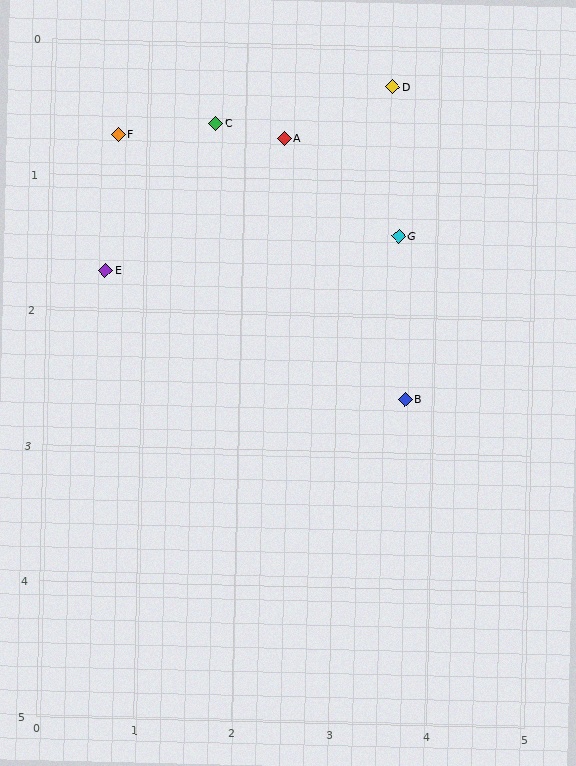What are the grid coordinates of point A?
Point A is at approximately (2.4, 0.7).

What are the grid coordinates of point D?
Point D is at approximately (3.5, 0.3).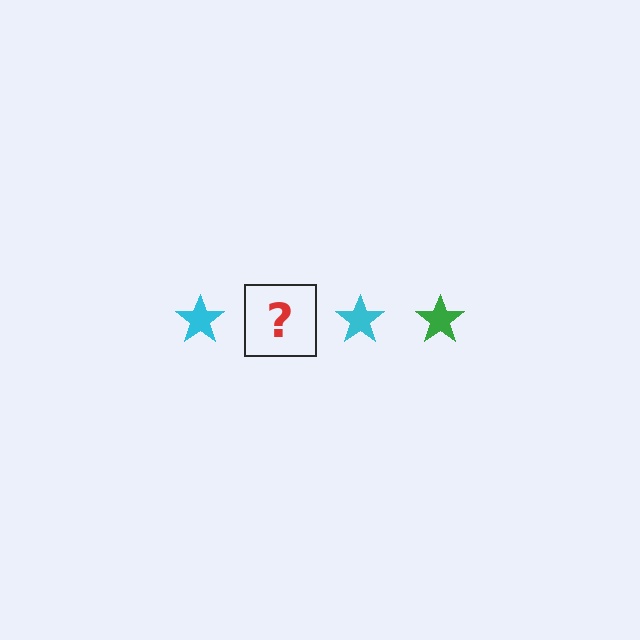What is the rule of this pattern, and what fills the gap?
The rule is that the pattern cycles through cyan, green stars. The gap should be filled with a green star.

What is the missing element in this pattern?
The missing element is a green star.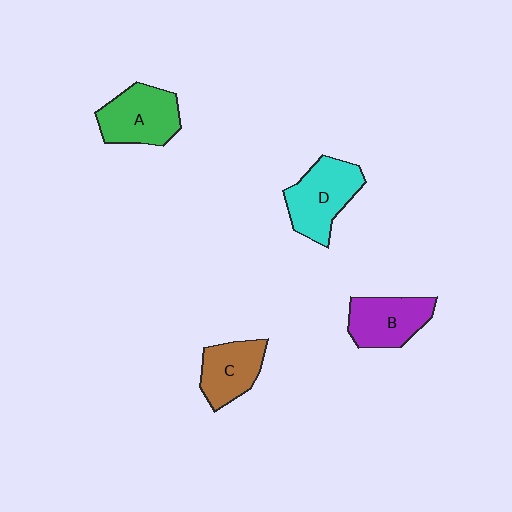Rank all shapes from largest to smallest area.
From largest to smallest: D (cyan), A (green), B (purple), C (brown).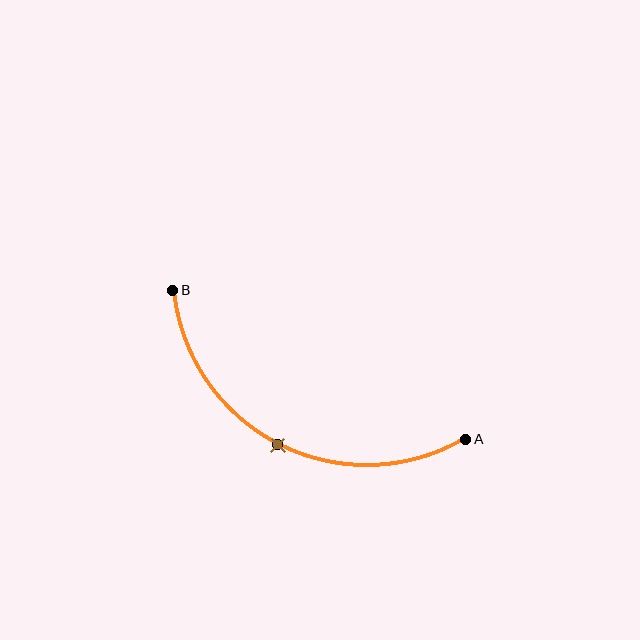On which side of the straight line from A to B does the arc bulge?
The arc bulges below the straight line connecting A and B.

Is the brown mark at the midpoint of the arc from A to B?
Yes. The brown mark lies on the arc at equal arc-length from both A and B — it is the arc midpoint.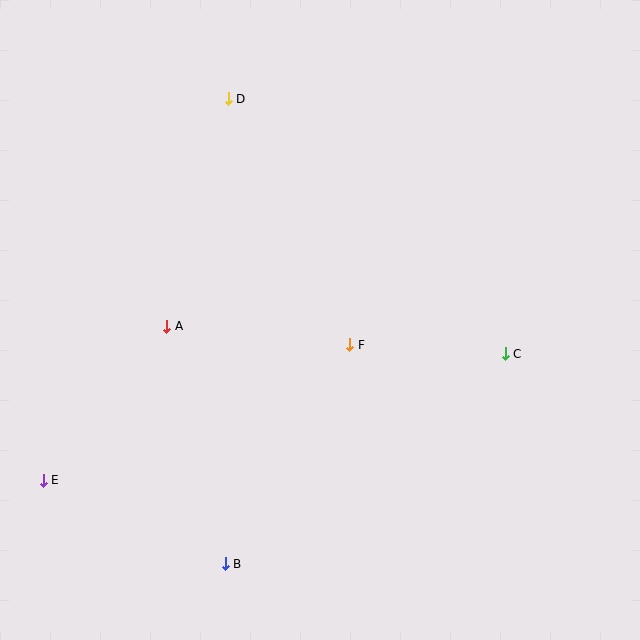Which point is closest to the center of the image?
Point F at (350, 345) is closest to the center.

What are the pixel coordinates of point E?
Point E is at (43, 481).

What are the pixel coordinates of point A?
Point A is at (167, 326).